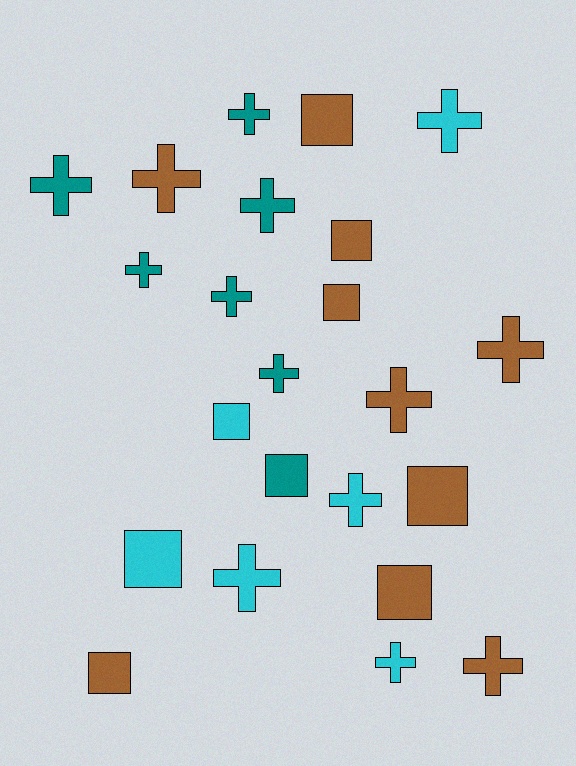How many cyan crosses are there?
There are 4 cyan crosses.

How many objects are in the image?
There are 23 objects.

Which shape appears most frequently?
Cross, with 14 objects.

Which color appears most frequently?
Brown, with 10 objects.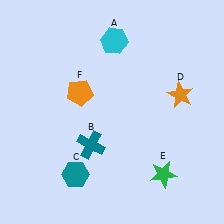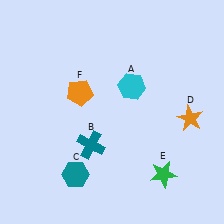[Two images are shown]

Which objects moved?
The objects that moved are: the cyan hexagon (A), the orange star (D).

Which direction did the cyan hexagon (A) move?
The cyan hexagon (A) moved down.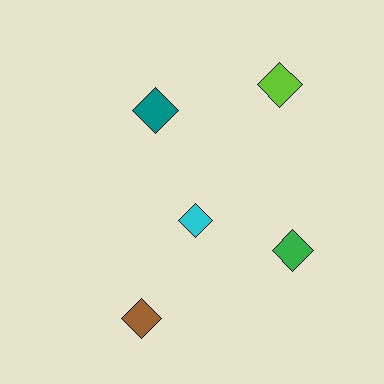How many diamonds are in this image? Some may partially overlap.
There are 5 diamonds.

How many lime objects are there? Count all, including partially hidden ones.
There is 1 lime object.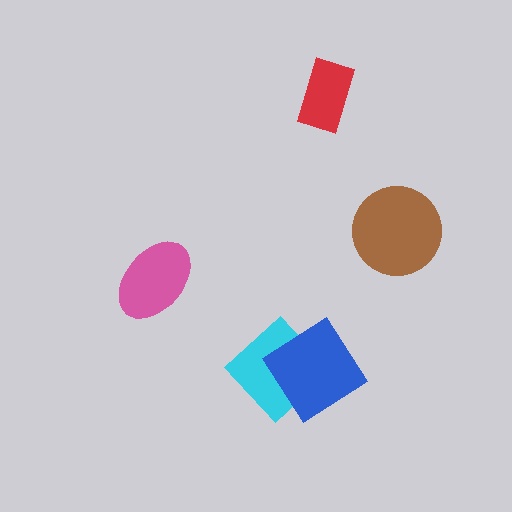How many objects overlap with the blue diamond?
1 object overlaps with the blue diamond.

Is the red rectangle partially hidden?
No, no other shape covers it.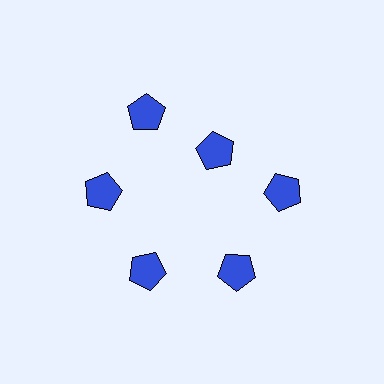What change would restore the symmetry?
The symmetry would be restored by moving it outward, back onto the ring so that all 6 pentagons sit at equal angles and equal distance from the center.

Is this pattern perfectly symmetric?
No. The 6 blue pentagons are arranged in a ring, but one element near the 1 o'clock position is pulled inward toward the center, breaking the 6-fold rotational symmetry.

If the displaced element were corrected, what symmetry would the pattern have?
It would have 6-fold rotational symmetry — the pattern would map onto itself every 60 degrees.